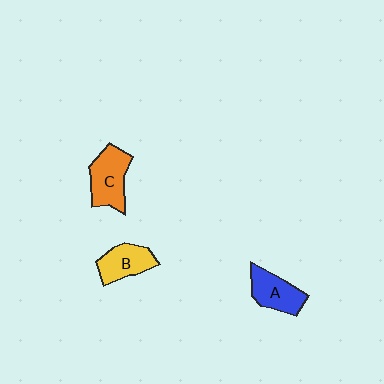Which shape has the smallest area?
Shape B (yellow).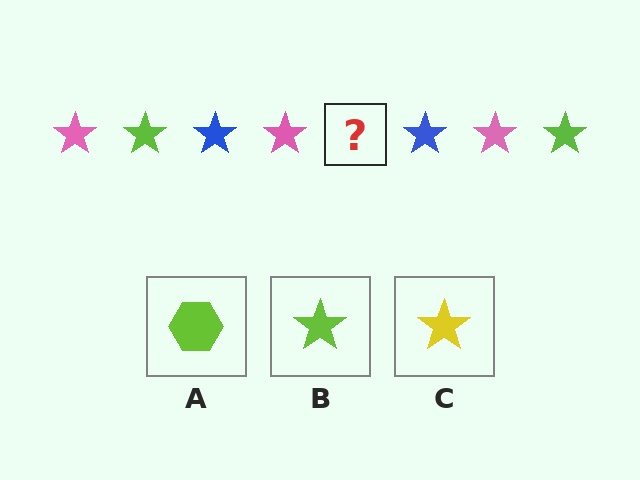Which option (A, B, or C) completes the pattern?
B.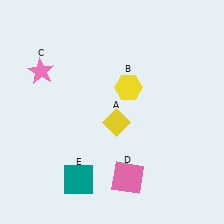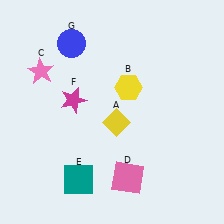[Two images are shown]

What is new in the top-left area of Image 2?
A blue circle (G) was added in the top-left area of Image 2.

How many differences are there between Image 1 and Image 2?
There are 2 differences between the two images.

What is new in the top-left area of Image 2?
A magenta star (F) was added in the top-left area of Image 2.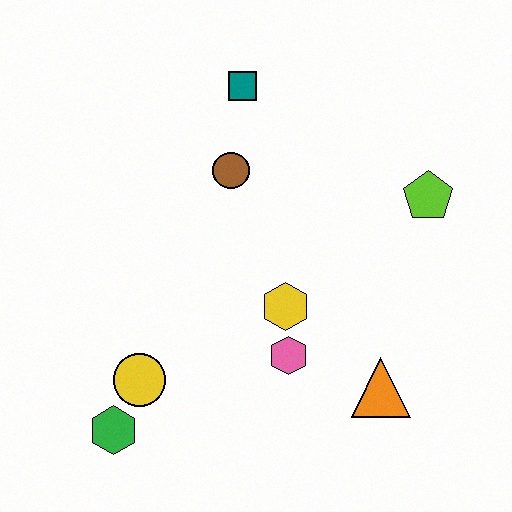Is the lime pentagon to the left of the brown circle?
No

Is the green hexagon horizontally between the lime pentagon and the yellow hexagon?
No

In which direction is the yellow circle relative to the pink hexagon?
The yellow circle is to the left of the pink hexagon.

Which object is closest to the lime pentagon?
The yellow hexagon is closest to the lime pentagon.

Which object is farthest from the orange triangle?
The teal square is farthest from the orange triangle.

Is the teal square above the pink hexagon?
Yes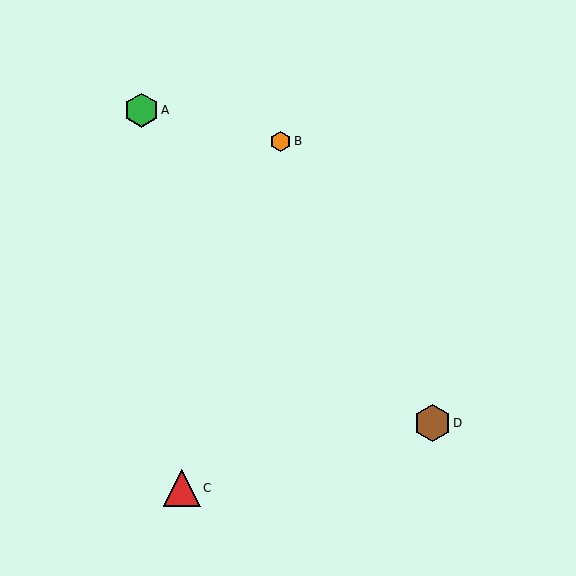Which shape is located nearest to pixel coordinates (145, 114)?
The green hexagon (labeled A) at (141, 110) is nearest to that location.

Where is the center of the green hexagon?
The center of the green hexagon is at (141, 110).